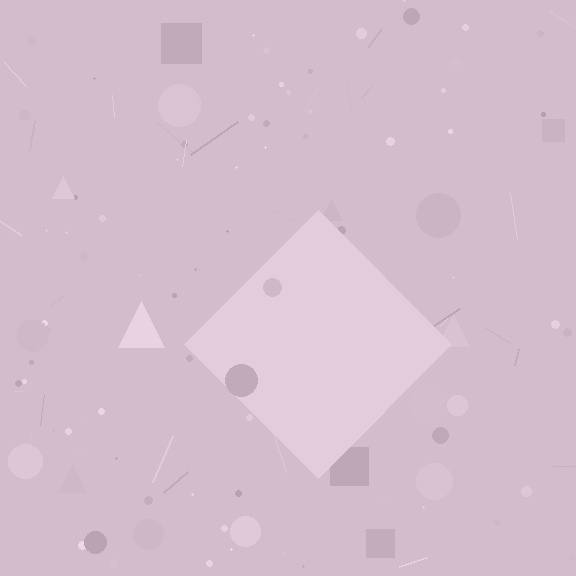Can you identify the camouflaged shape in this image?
The camouflaged shape is a diamond.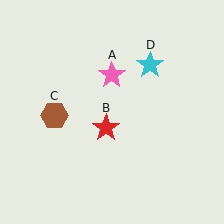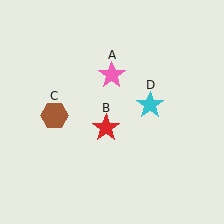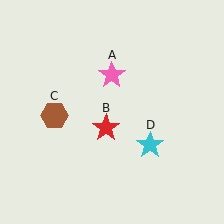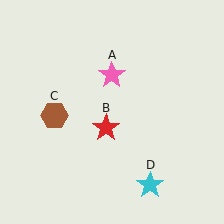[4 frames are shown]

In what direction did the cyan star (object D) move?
The cyan star (object D) moved down.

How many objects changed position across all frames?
1 object changed position: cyan star (object D).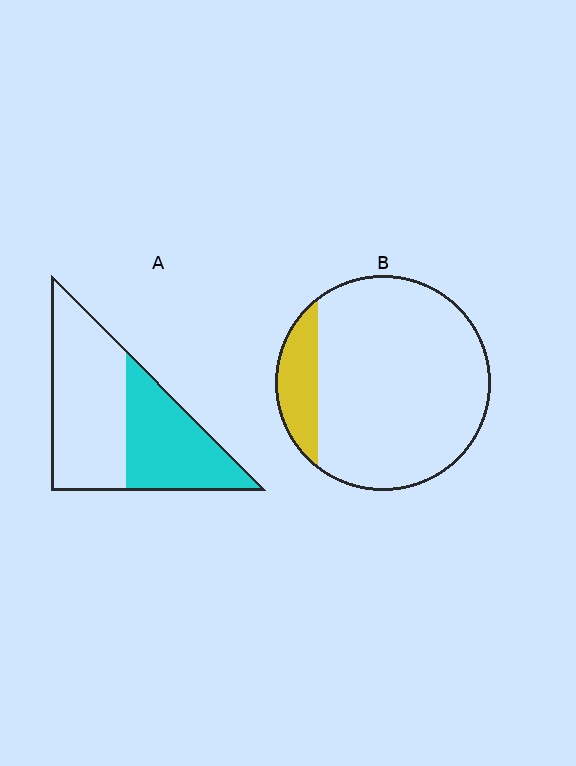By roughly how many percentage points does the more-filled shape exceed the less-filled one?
By roughly 30 percentage points (A over B).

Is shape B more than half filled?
No.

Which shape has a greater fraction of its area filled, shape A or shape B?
Shape A.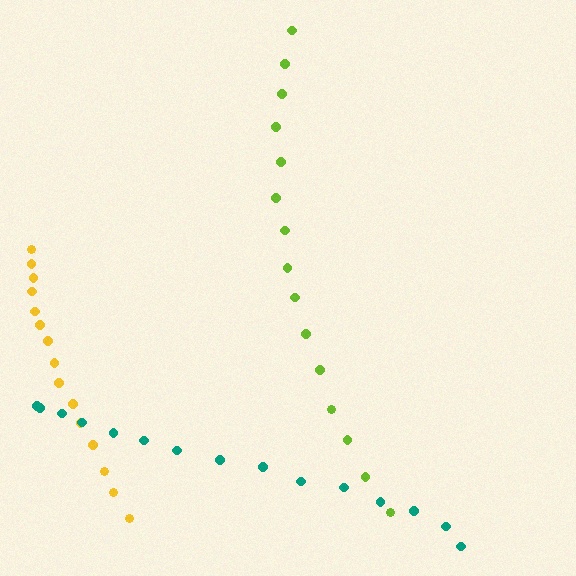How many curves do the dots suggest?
There are 3 distinct paths.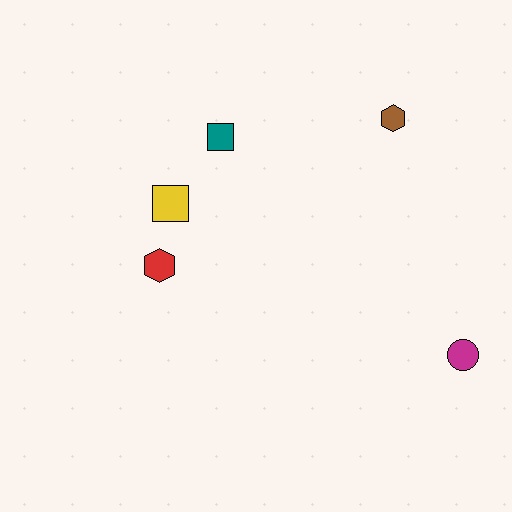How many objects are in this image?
There are 5 objects.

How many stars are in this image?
There are no stars.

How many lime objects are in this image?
There are no lime objects.